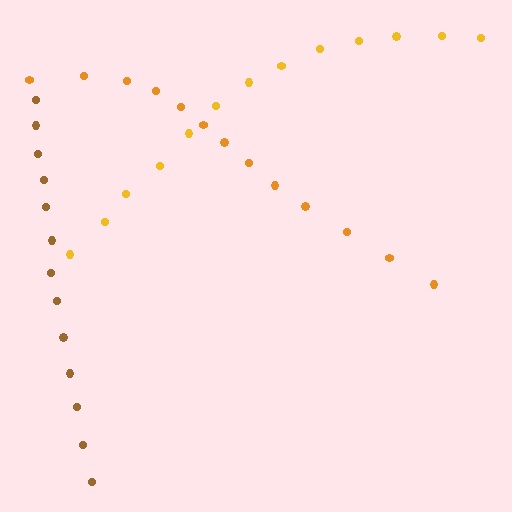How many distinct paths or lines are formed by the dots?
There are 3 distinct paths.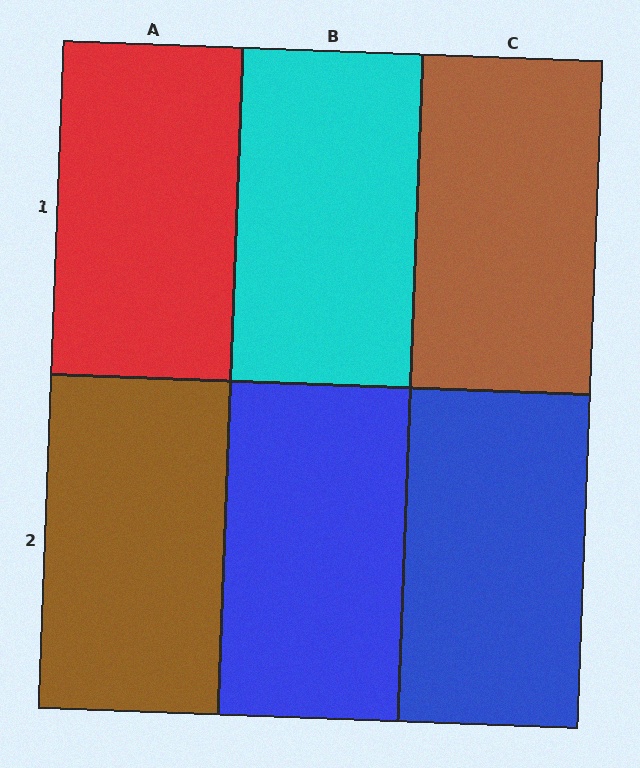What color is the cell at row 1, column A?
Red.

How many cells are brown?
2 cells are brown.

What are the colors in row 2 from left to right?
Brown, blue, blue.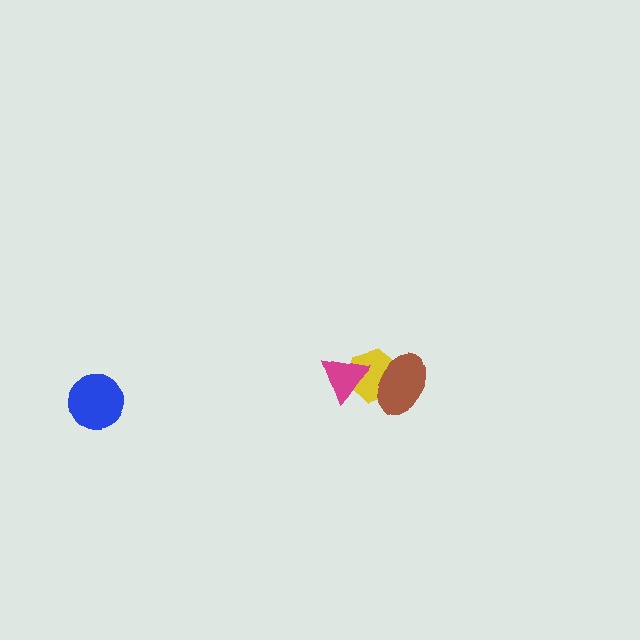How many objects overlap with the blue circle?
0 objects overlap with the blue circle.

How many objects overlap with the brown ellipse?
1 object overlaps with the brown ellipse.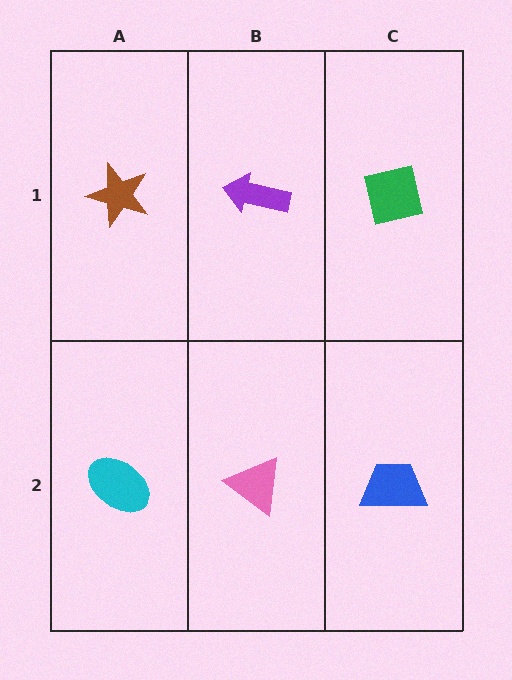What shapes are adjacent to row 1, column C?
A blue trapezoid (row 2, column C), a purple arrow (row 1, column B).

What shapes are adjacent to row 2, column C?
A green square (row 1, column C), a pink triangle (row 2, column B).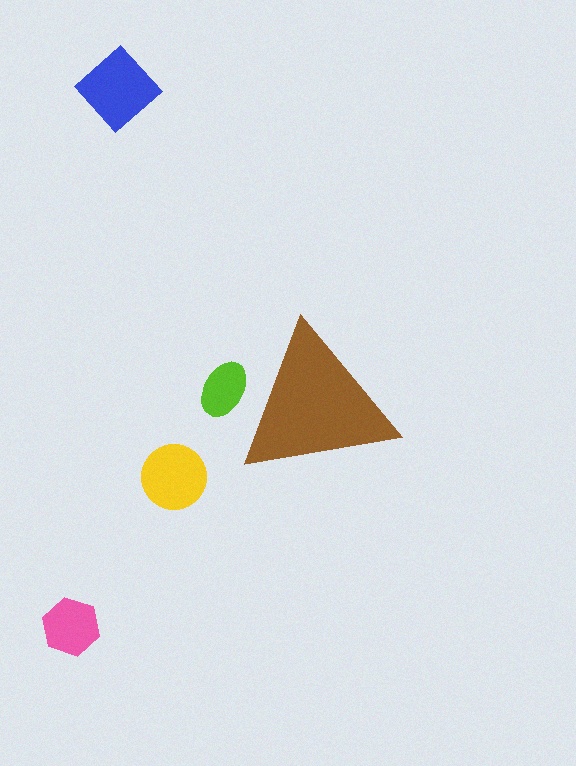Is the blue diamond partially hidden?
No, the blue diamond is fully visible.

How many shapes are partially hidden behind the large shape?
1 shape is partially hidden.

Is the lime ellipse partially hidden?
Yes, the lime ellipse is partially hidden behind the brown triangle.